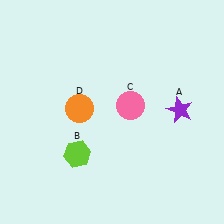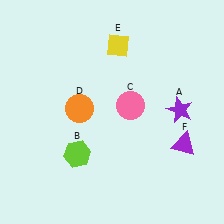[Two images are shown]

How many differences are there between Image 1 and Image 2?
There are 2 differences between the two images.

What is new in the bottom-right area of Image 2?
A purple triangle (F) was added in the bottom-right area of Image 2.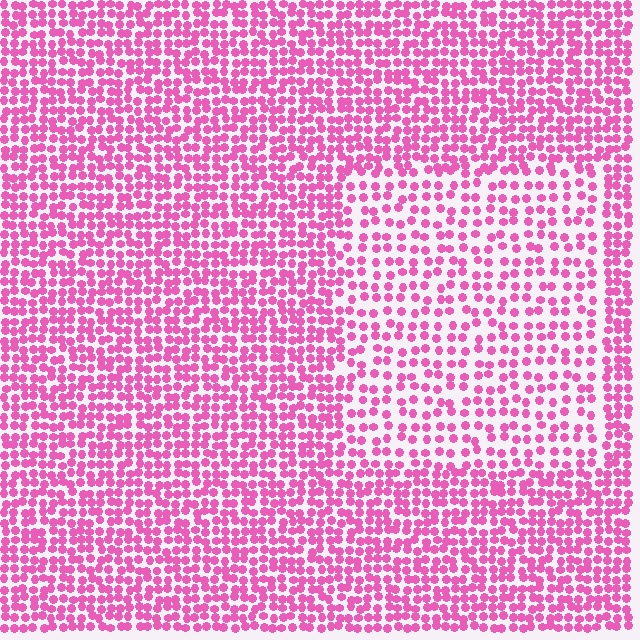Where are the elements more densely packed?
The elements are more densely packed outside the rectangle boundary.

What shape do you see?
I see a rectangle.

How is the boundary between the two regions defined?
The boundary is defined by a change in element density (approximately 1.8x ratio). All elements are the same color, size, and shape.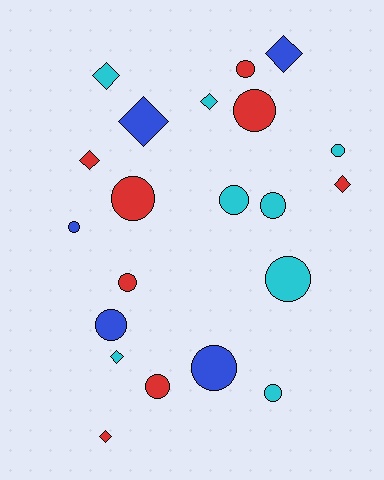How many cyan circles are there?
There are 5 cyan circles.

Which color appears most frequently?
Cyan, with 8 objects.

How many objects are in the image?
There are 21 objects.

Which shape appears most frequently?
Circle, with 13 objects.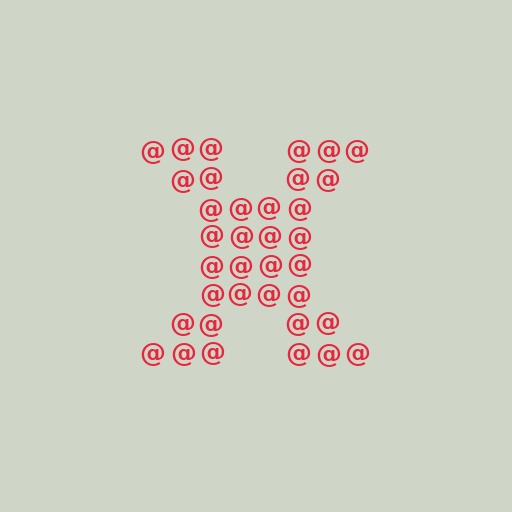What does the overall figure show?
The overall figure shows the letter X.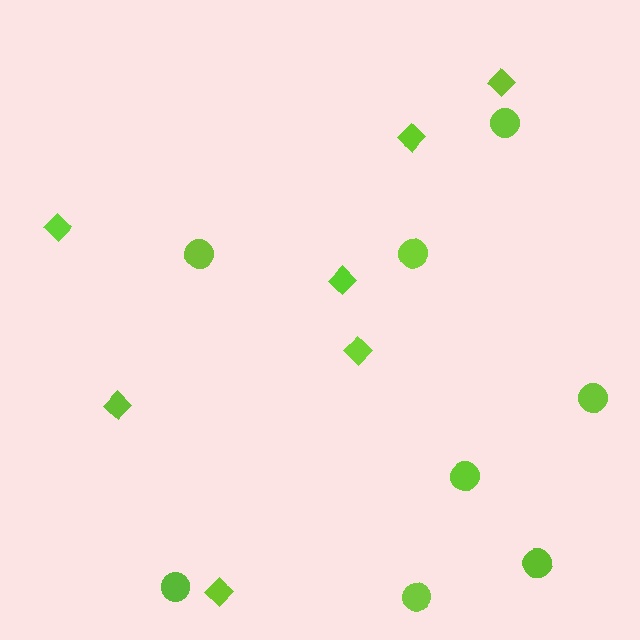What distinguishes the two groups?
There are 2 groups: one group of diamonds (7) and one group of circles (8).